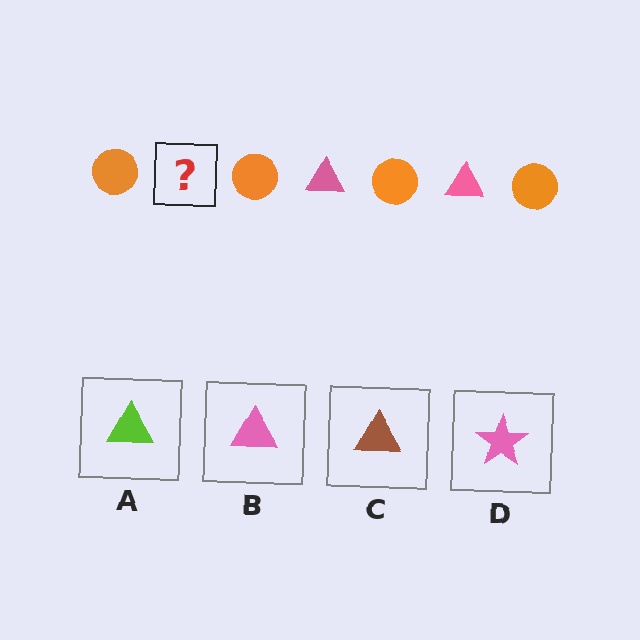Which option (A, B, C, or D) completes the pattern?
B.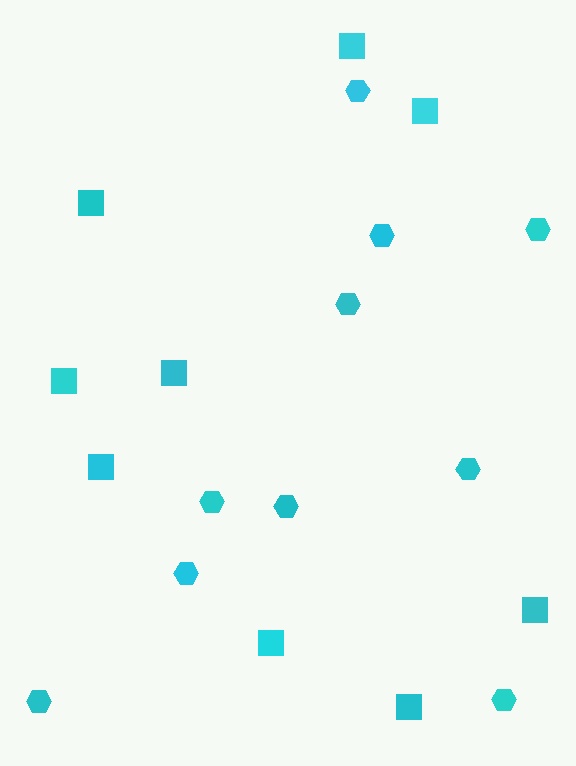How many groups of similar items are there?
There are 2 groups: one group of squares (9) and one group of hexagons (10).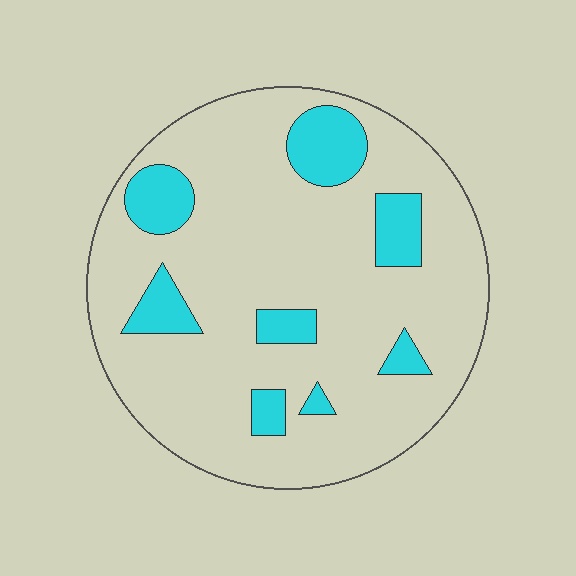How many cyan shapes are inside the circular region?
8.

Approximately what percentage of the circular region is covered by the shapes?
Approximately 15%.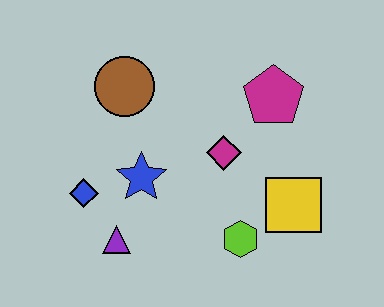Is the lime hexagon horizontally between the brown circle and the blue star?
No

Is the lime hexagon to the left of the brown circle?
No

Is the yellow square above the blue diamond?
No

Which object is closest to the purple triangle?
The blue diamond is closest to the purple triangle.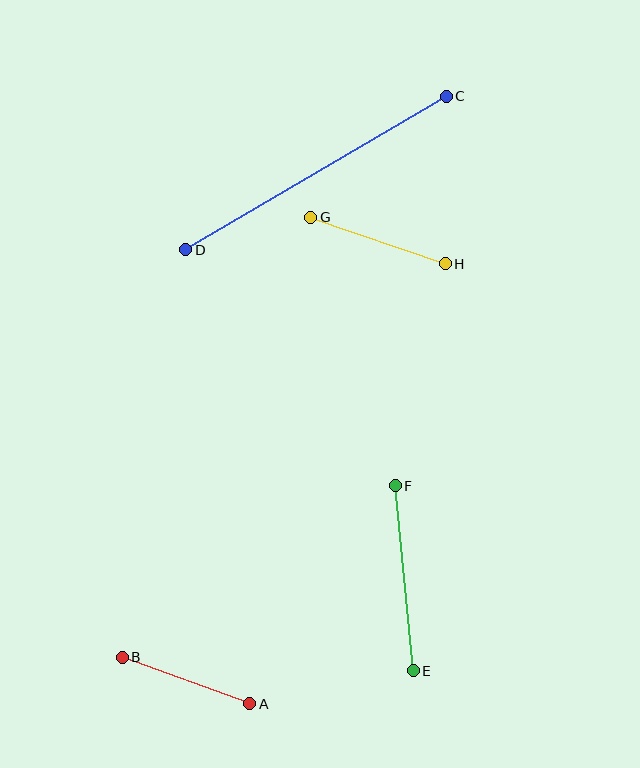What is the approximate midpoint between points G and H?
The midpoint is at approximately (378, 241) pixels.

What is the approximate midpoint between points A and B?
The midpoint is at approximately (186, 681) pixels.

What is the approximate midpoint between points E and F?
The midpoint is at approximately (404, 578) pixels.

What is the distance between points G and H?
The distance is approximately 142 pixels.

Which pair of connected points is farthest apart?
Points C and D are farthest apart.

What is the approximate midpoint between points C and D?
The midpoint is at approximately (316, 173) pixels.